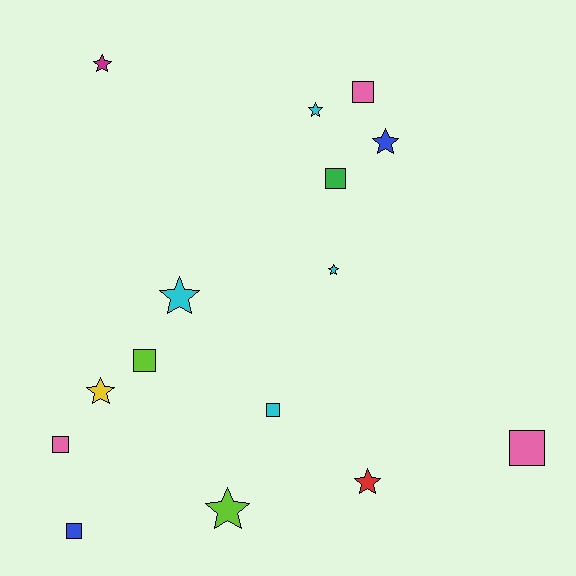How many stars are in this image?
There are 8 stars.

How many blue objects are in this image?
There are 2 blue objects.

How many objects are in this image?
There are 15 objects.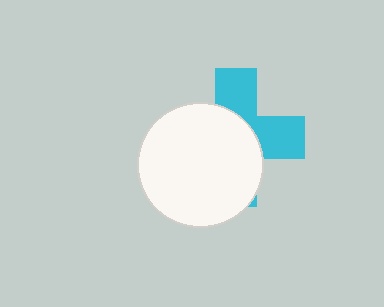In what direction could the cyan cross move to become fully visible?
The cyan cross could move toward the upper-right. That would shift it out from behind the white circle entirely.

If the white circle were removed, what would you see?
You would see the complete cyan cross.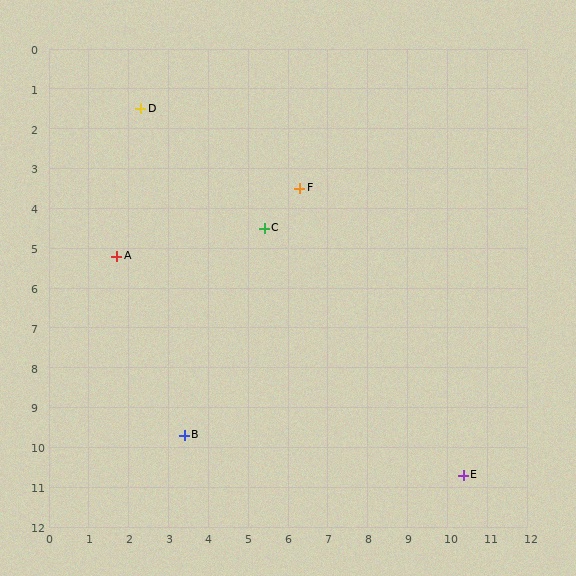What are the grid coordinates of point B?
Point B is at approximately (3.4, 9.7).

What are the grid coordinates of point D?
Point D is at approximately (2.3, 1.5).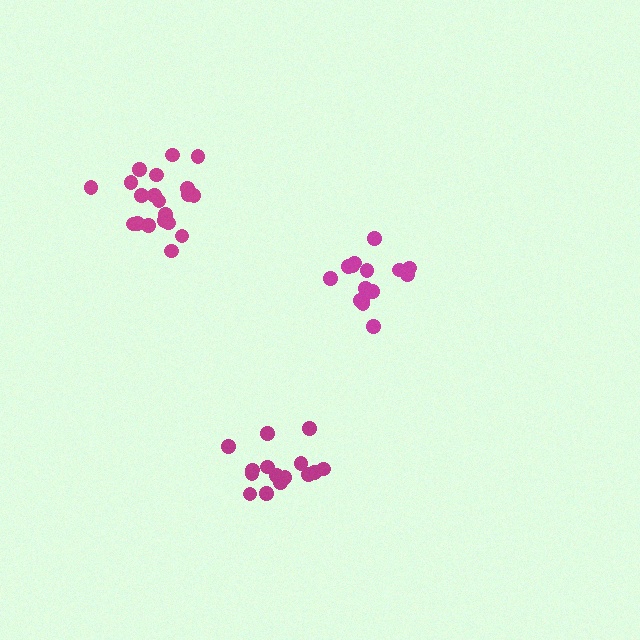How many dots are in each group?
Group 1: 16 dots, Group 2: 21 dots, Group 3: 15 dots (52 total).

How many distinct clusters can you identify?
There are 3 distinct clusters.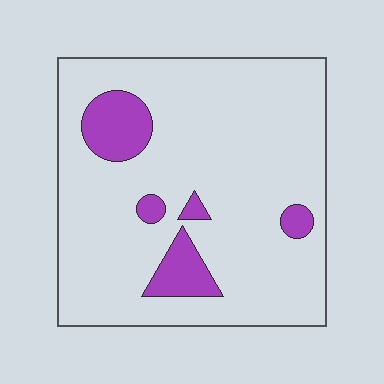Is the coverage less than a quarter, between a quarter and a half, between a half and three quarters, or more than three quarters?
Less than a quarter.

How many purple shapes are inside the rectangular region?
5.